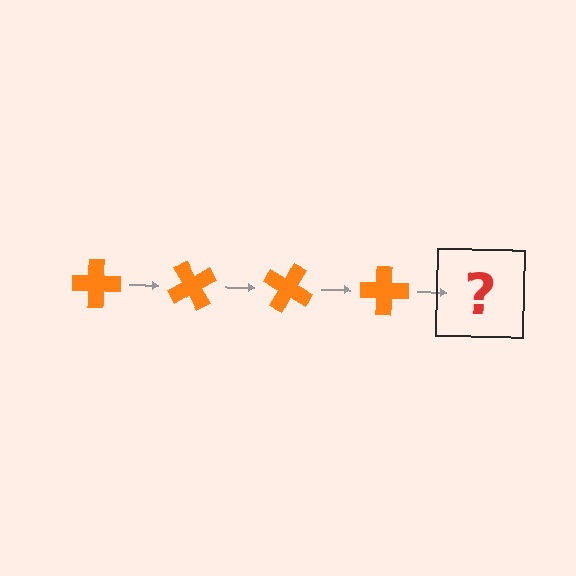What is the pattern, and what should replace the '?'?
The pattern is that the cross rotates 60 degrees each step. The '?' should be an orange cross rotated 240 degrees.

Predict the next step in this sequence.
The next step is an orange cross rotated 240 degrees.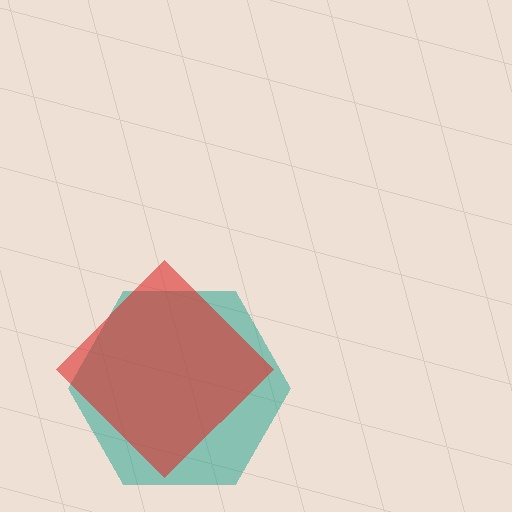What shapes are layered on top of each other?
The layered shapes are: a teal hexagon, a red diamond.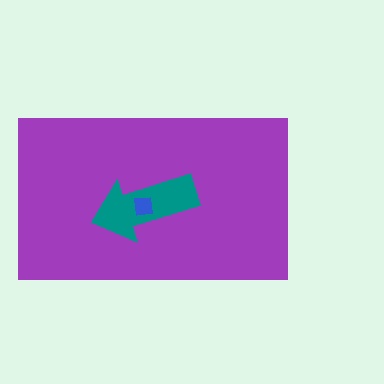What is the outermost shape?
The purple rectangle.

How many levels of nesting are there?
3.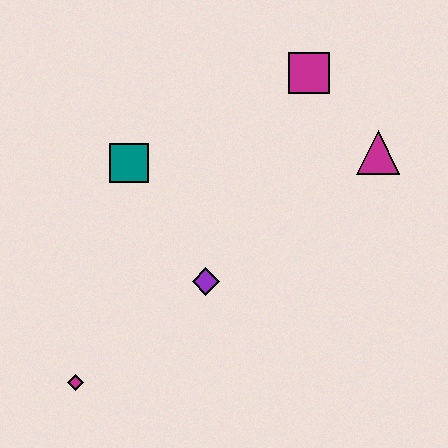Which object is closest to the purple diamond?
The teal square is closest to the purple diamond.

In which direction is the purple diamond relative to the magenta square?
The purple diamond is below the magenta square.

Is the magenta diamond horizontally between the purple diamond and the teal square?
No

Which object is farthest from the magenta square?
The magenta diamond is farthest from the magenta square.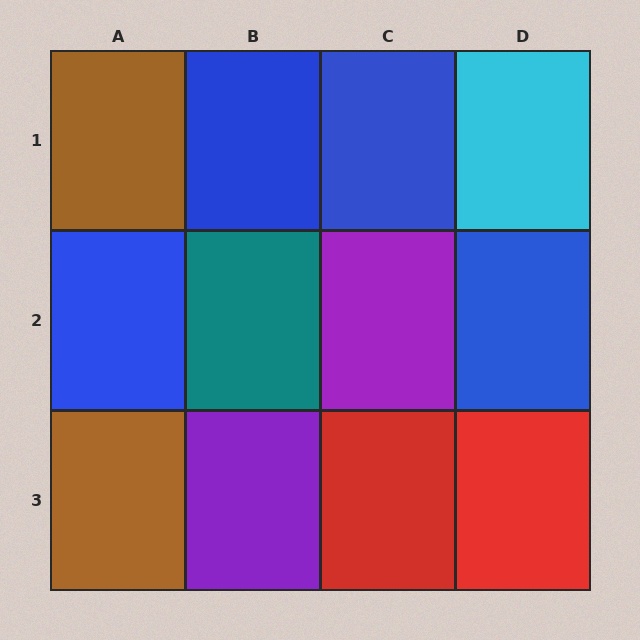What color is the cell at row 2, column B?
Teal.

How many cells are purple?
2 cells are purple.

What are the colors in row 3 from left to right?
Brown, purple, red, red.